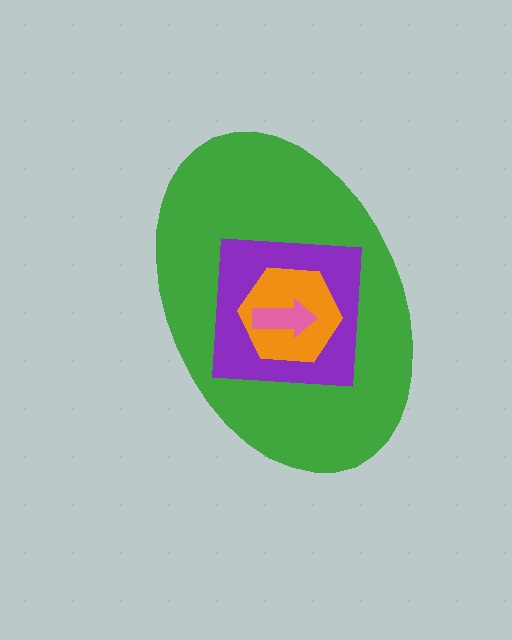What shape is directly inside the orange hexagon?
The pink arrow.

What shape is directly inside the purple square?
The orange hexagon.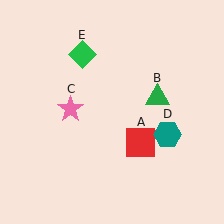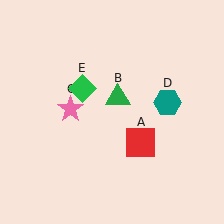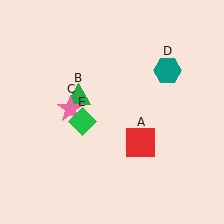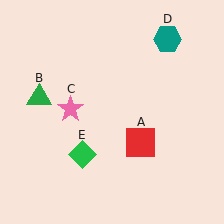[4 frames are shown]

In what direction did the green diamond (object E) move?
The green diamond (object E) moved down.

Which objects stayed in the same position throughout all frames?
Red square (object A) and pink star (object C) remained stationary.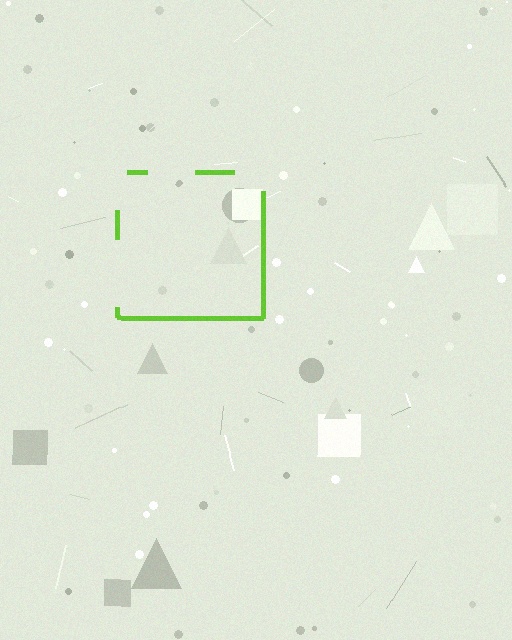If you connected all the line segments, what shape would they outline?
They would outline a square.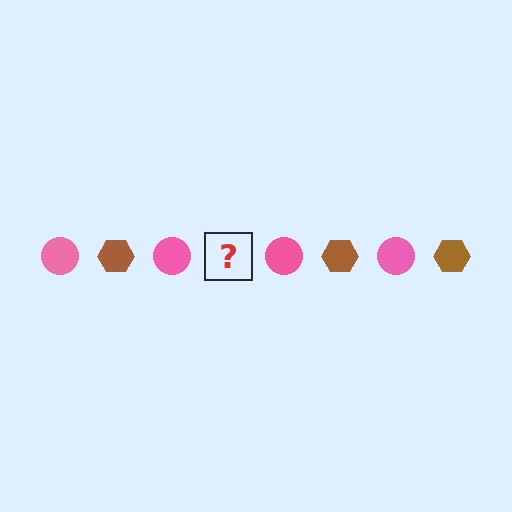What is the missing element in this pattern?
The missing element is a brown hexagon.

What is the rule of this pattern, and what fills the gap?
The rule is that the pattern alternates between pink circle and brown hexagon. The gap should be filled with a brown hexagon.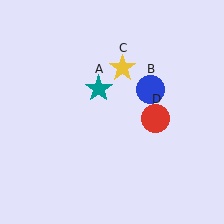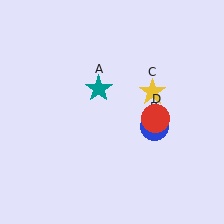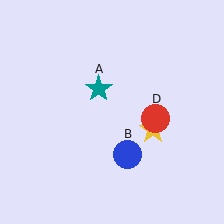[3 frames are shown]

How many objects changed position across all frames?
2 objects changed position: blue circle (object B), yellow star (object C).